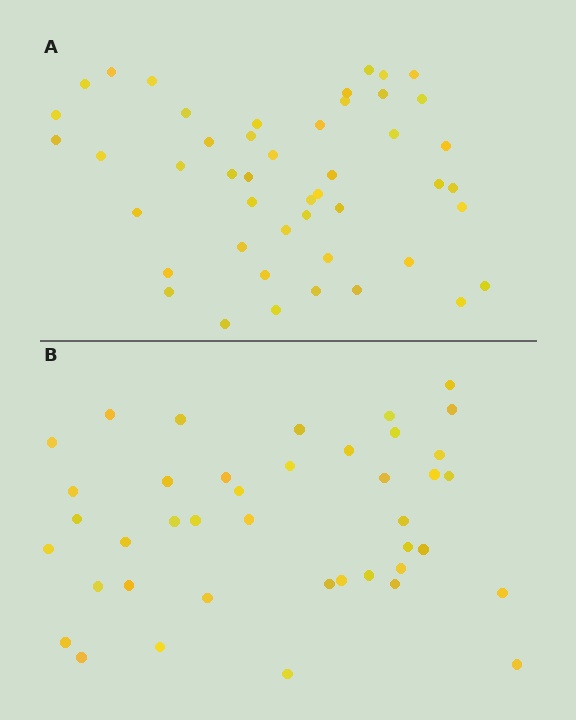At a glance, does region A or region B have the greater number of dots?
Region A (the top region) has more dots.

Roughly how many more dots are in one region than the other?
Region A has about 6 more dots than region B.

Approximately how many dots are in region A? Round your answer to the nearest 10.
About 50 dots. (The exact count is 47, which rounds to 50.)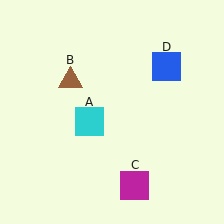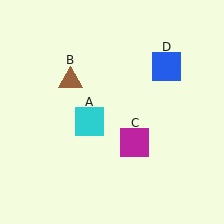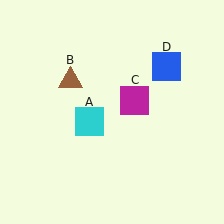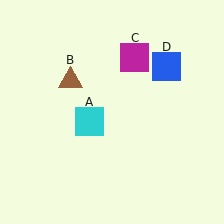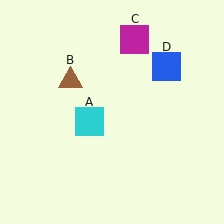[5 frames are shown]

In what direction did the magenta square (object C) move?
The magenta square (object C) moved up.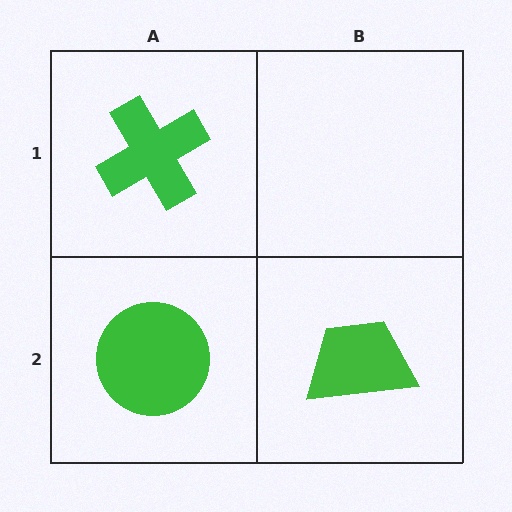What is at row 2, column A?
A green circle.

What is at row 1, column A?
A green cross.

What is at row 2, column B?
A green trapezoid.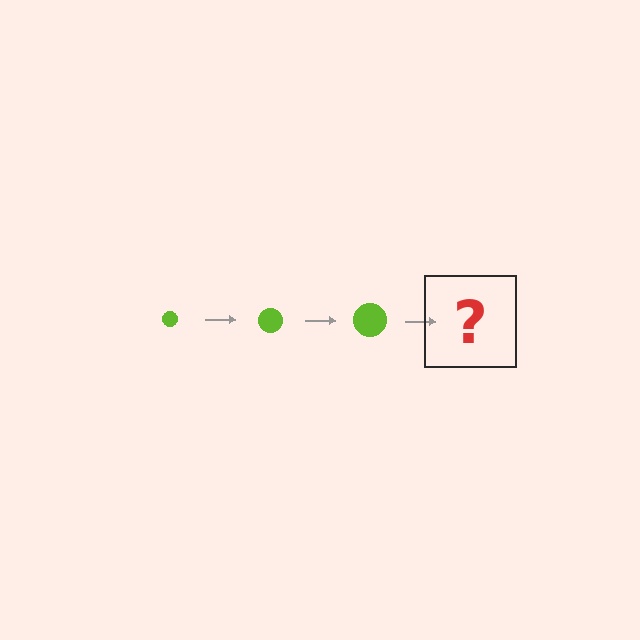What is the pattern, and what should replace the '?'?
The pattern is that the circle gets progressively larger each step. The '?' should be a lime circle, larger than the previous one.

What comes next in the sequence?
The next element should be a lime circle, larger than the previous one.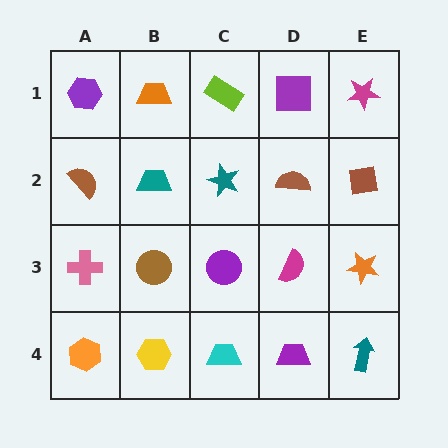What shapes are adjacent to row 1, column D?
A brown semicircle (row 2, column D), a lime rectangle (row 1, column C), a magenta star (row 1, column E).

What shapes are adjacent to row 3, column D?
A brown semicircle (row 2, column D), a purple trapezoid (row 4, column D), a purple circle (row 3, column C), an orange star (row 3, column E).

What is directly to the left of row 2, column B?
A brown semicircle.